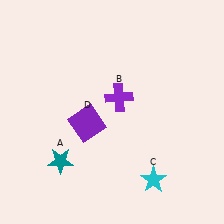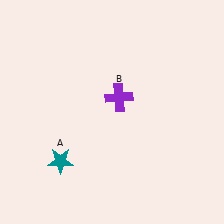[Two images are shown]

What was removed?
The purple square (D), the cyan star (C) were removed in Image 2.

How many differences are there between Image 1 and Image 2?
There are 2 differences between the two images.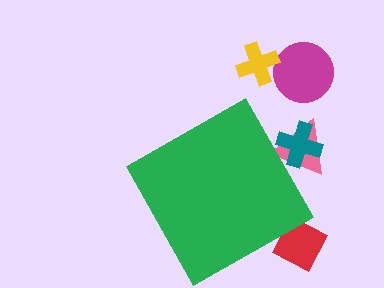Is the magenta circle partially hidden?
No, the magenta circle is fully visible.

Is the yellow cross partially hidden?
No, the yellow cross is fully visible.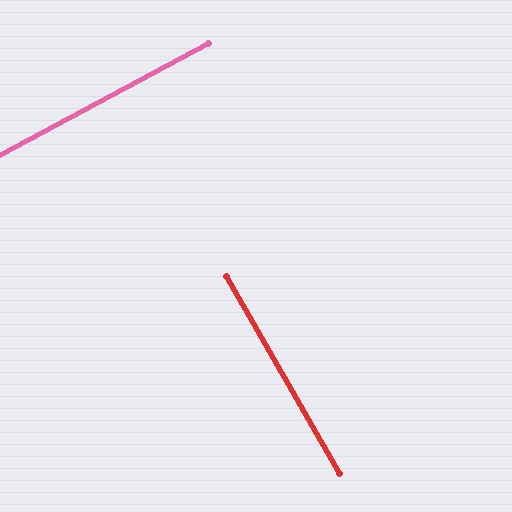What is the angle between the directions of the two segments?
Approximately 88 degrees.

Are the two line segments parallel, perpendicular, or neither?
Perpendicular — they meet at approximately 88°.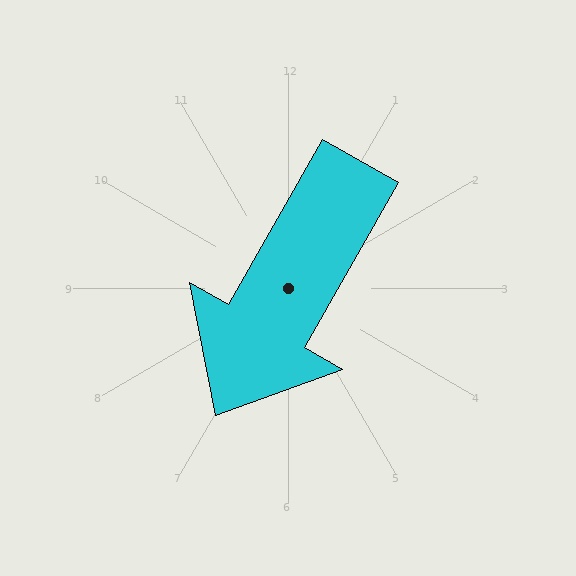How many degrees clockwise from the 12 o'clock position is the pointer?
Approximately 210 degrees.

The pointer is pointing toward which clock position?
Roughly 7 o'clock.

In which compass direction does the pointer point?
Southwest.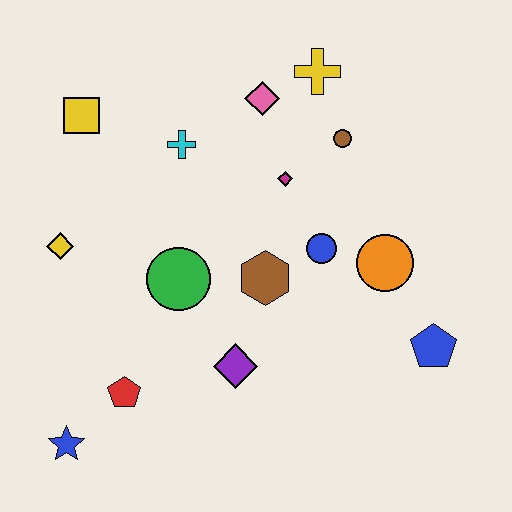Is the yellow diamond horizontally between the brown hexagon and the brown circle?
No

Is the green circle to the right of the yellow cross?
No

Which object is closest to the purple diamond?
The brown hexagon is closest to the purple diamond.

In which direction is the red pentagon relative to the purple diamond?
The red pentagon is to the left of the purple diamond.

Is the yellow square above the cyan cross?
Yes